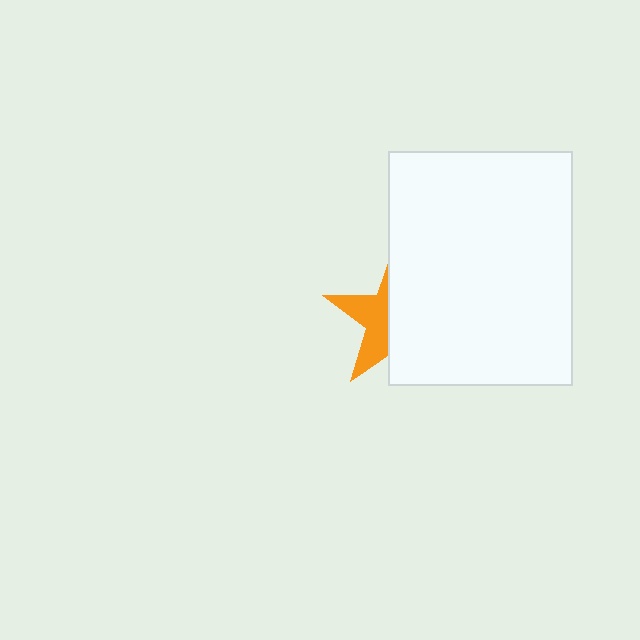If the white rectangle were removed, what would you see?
You would see the complete orange star.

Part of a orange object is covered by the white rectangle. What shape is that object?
It is a star.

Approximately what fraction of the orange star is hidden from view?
Roughly 62% of the orange star is hidden behind the white rectangle.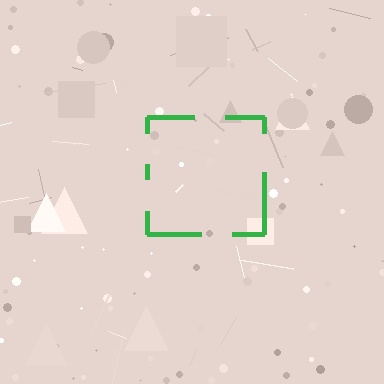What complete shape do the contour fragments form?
The contour fragments form a square.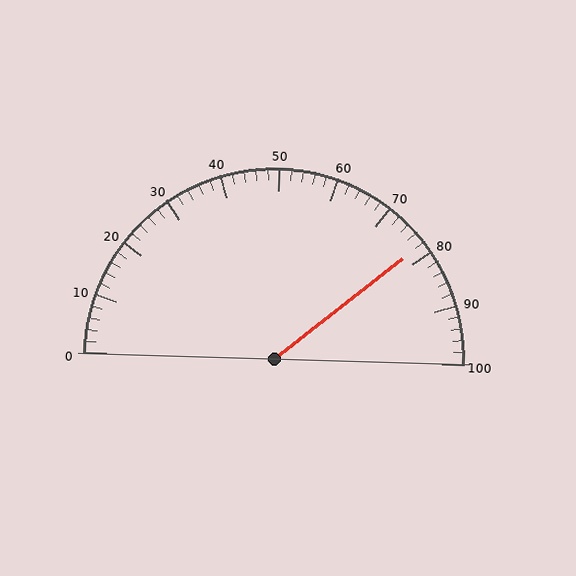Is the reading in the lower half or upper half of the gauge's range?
The reading is in the upper half of the range (0 to 100).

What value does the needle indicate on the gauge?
The needle indicates approximately 78.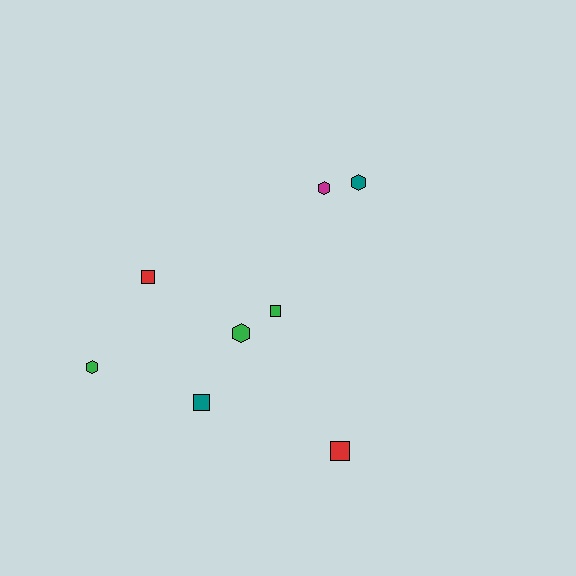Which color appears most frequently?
Green, with 3 objects.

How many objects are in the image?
There are 8 objects.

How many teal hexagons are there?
There is 1 teal hexagon.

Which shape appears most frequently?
Square, with 4 objects.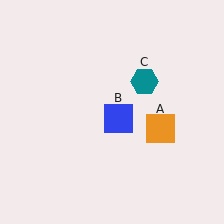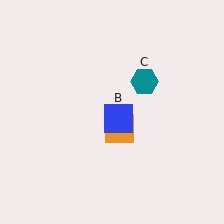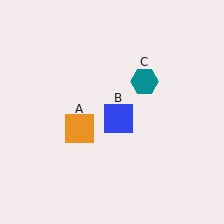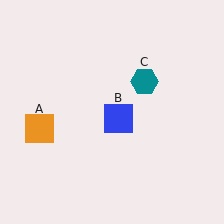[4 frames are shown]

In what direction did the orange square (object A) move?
The orange square (object A) moved left.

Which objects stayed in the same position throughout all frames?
Blue square (object B) and teal hexagon (object C) remained stationary.